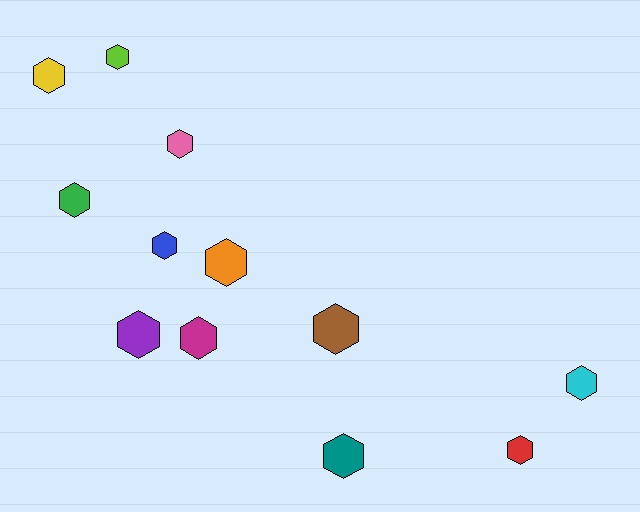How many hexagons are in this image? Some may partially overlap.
There are 12 hexagons.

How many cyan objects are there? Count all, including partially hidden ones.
There is 1 cyan object.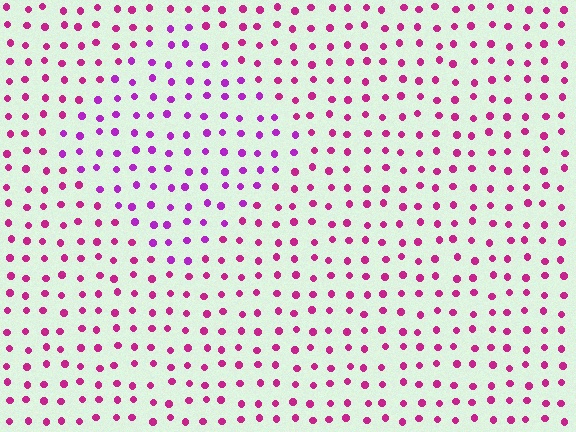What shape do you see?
I see a diamond.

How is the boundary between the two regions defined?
The boundary is defined purely by a slight shift in hue (about 28 degrees). Spacing, size, and orientation are identical on both sides.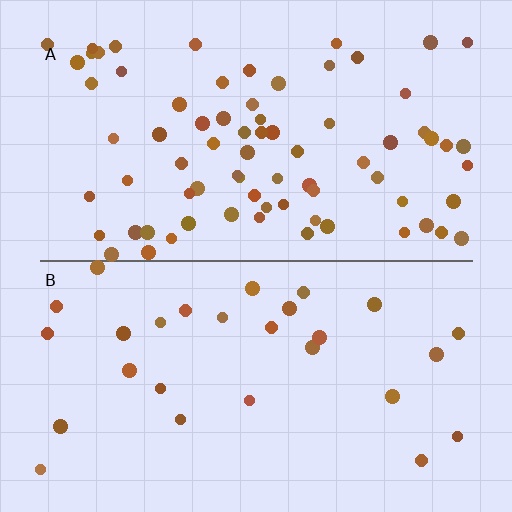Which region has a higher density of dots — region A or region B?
A (the top).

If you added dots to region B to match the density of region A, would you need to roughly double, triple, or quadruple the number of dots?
Approximately triple.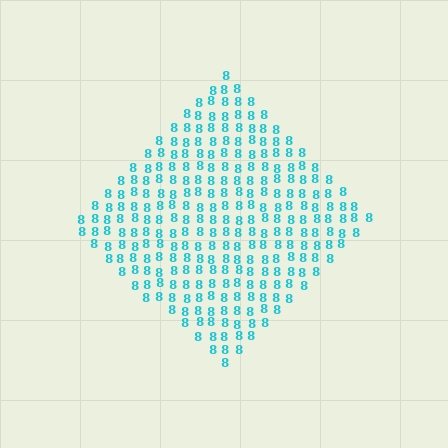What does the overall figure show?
The overall figure shows a diamond.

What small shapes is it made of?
It is made of small digit 8's.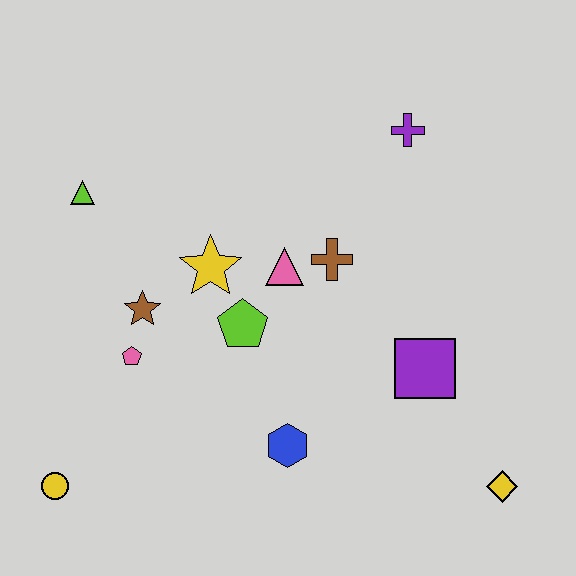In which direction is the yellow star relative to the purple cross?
The yellow star is to the left of the purple cross.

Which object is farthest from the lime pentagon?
The yellow diamond is farthest from the lime pentagon.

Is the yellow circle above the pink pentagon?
No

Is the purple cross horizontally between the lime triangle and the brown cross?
No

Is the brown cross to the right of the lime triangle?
Yes